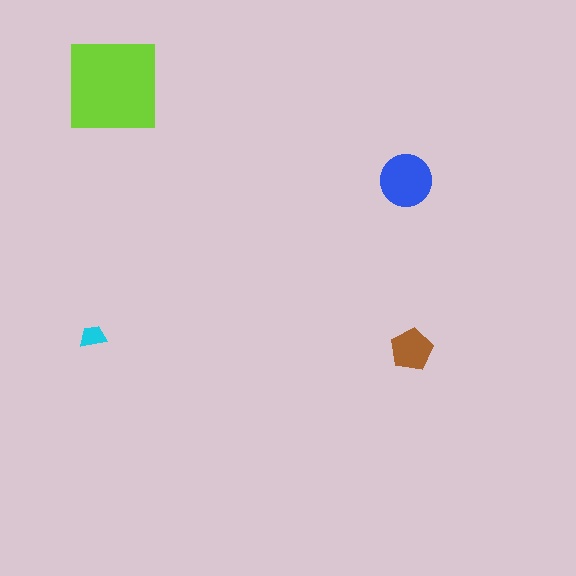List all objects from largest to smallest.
The lime square, the blue circle, the brown pentagon, the cyan trapezoid.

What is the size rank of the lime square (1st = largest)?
1st.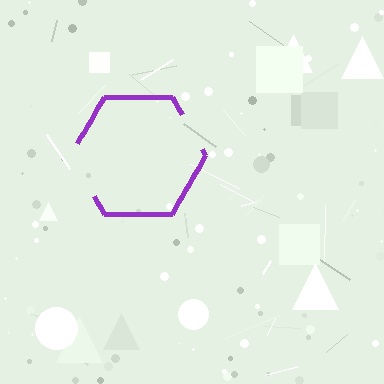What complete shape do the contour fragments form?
The contour fragments form a hexagon.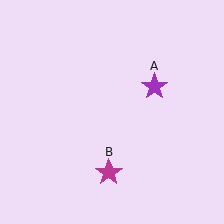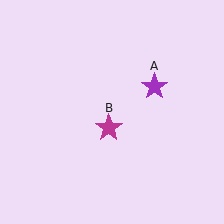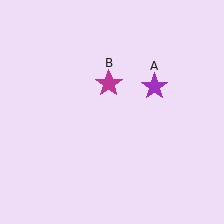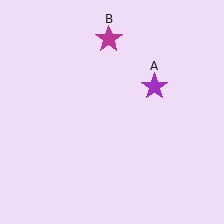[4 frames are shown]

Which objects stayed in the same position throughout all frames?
Purple star (object A) remained stationary.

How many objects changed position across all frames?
1 object changed position: magenta star (object B).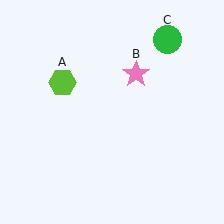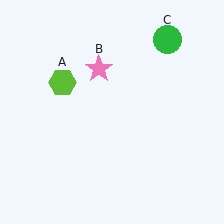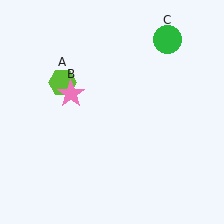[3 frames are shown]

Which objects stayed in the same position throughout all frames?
Lime hexagon (object A) and green circle (object C) remained stationary.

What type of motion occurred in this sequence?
The pink star (object B) rotated counterclockwise around the center of the scene.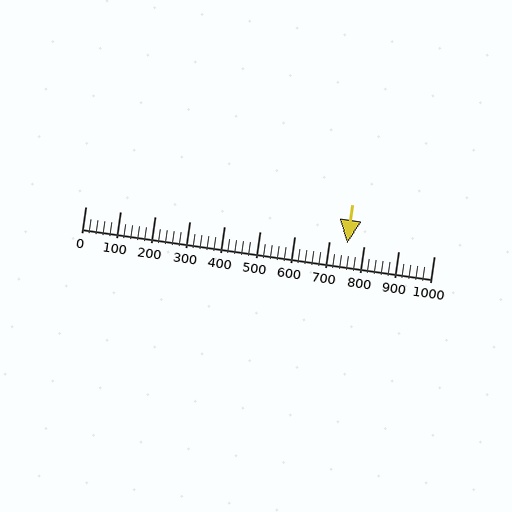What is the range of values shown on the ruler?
The ruler shows values from 0 to 1000.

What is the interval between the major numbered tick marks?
The major tick marks are spaced 100 units apart.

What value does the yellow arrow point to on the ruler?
The yellow arrow points to approximately 750.